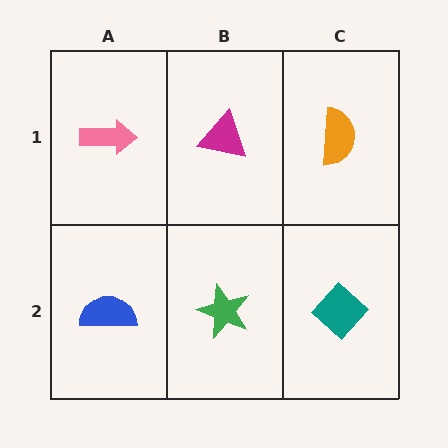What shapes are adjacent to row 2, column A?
A pink arrow (row 1, column A), a green star (row 2, column B).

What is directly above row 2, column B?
A magenta triangle.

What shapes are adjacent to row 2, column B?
A magenta triangle (row 1, column B), a blue semicircle (row 2, column A), a teal diamond (row 2, column C).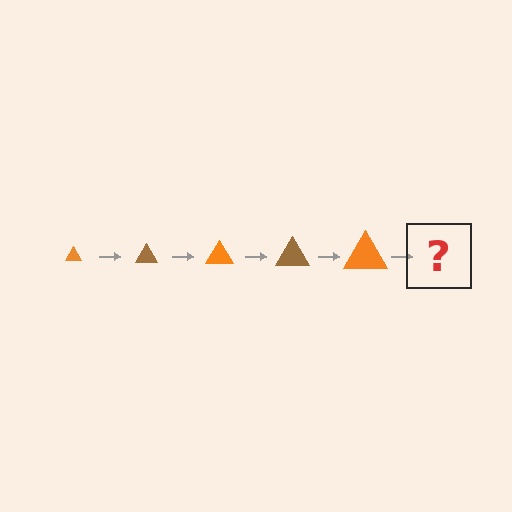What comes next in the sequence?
The next element should be a brown triangle, larger than the previous one.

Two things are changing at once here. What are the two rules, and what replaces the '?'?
The two rules are that the triangle grows larger each step and the color cycles through orange and brown. The '?' should be a brown triangle, larger than the previous one.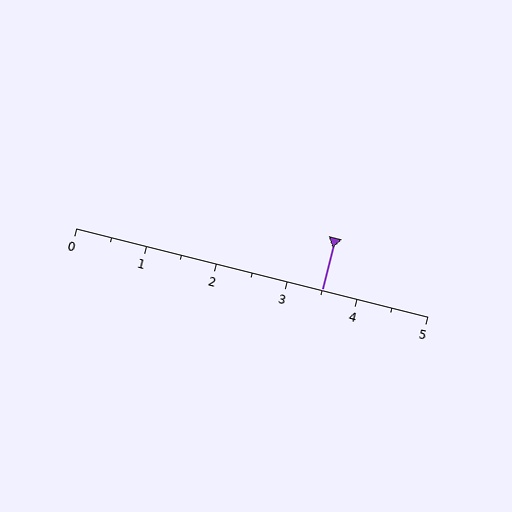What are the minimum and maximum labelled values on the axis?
The axis runs from 0 to 5.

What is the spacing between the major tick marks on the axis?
The major ticks are spaced 1 apart.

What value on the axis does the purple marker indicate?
The marker indicates approximately 3.5.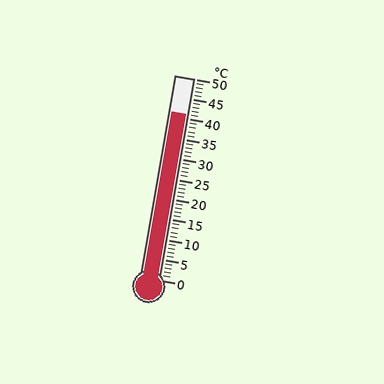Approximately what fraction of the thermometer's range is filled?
The thermometer is filled to approximately 80% of its range.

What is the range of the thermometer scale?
The thermometer scale ranges from 0°C to 50°C.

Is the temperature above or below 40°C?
The temperature is above 40°C.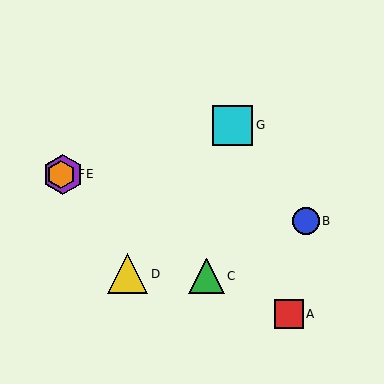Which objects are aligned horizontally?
Objects E, F are aligned horizontally.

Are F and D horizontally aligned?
No, F is at y≈174 and D is at y≈274.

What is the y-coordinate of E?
Object E is at y≈174.